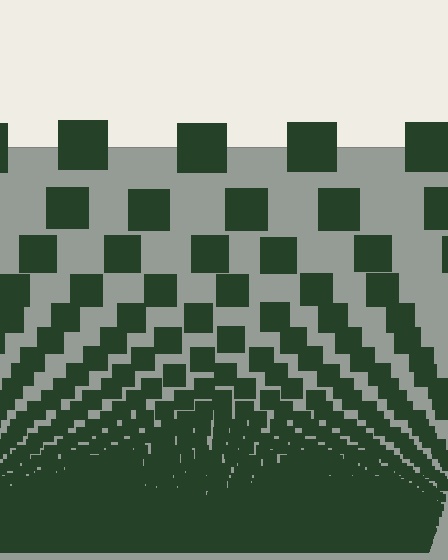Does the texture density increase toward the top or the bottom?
Density increases toward the bottom.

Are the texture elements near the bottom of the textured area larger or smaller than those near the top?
Smaller. The gradient is inverted — elements near the bottom are smaller and denser.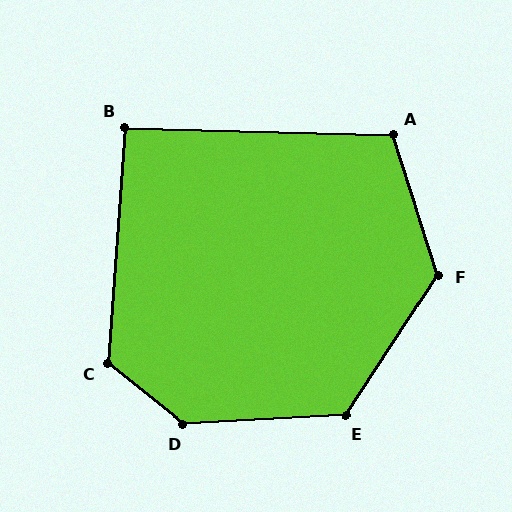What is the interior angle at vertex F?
Approximately 129 degrees (obtuse).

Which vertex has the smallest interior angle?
B, at approximately 93 degrees.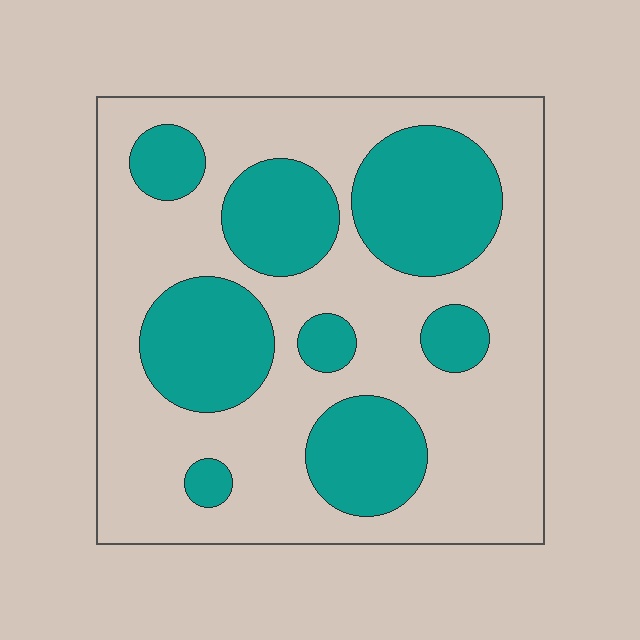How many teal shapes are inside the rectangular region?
8.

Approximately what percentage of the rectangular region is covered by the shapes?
Approximately 35%.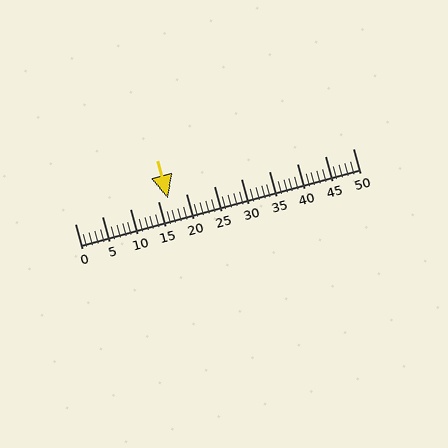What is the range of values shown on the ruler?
The ruler shows values from 0 to 50.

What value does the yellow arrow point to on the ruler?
The yellow arrow points to approximately 17.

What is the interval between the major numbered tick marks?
The major tick marks are spaced 5 units apart.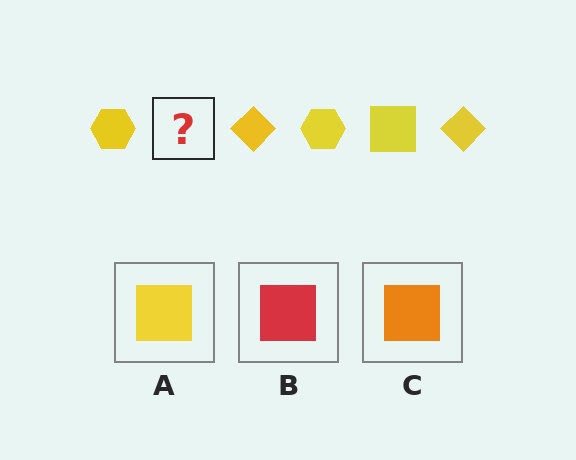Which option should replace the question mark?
Option A.